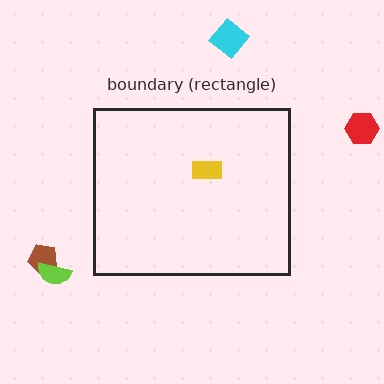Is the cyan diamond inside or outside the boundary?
Outside.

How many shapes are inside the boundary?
1 inside, 4 outside.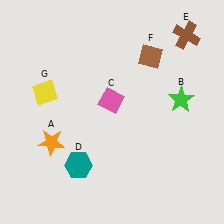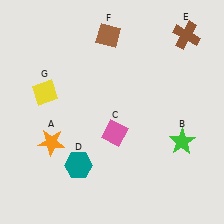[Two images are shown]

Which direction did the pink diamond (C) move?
The pink diamond (C) moved down.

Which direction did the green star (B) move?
The green star (B) moved down.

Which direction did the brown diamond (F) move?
The brown diamond (F) moved left.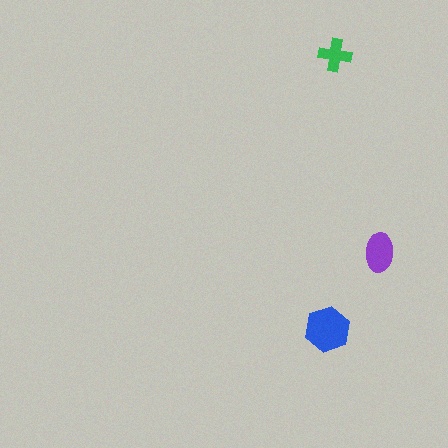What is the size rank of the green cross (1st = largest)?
3rd.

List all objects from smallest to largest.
The green cross, the purple ellipse, the blue hexagon.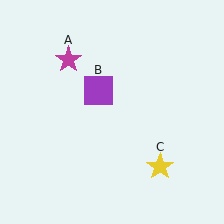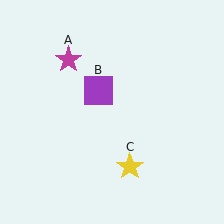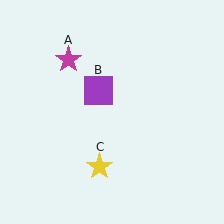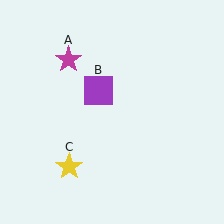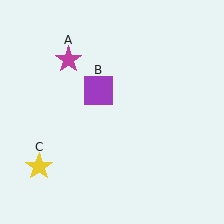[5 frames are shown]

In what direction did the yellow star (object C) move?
The yellow star (object C) moved left.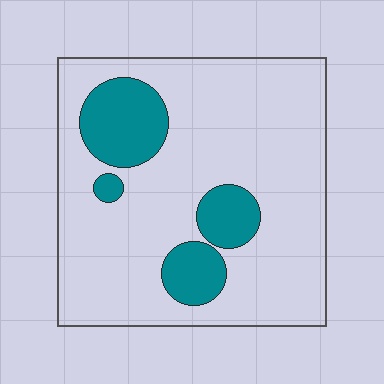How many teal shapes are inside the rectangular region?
4.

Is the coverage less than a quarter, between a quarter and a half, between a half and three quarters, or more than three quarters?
Less than a quarter.